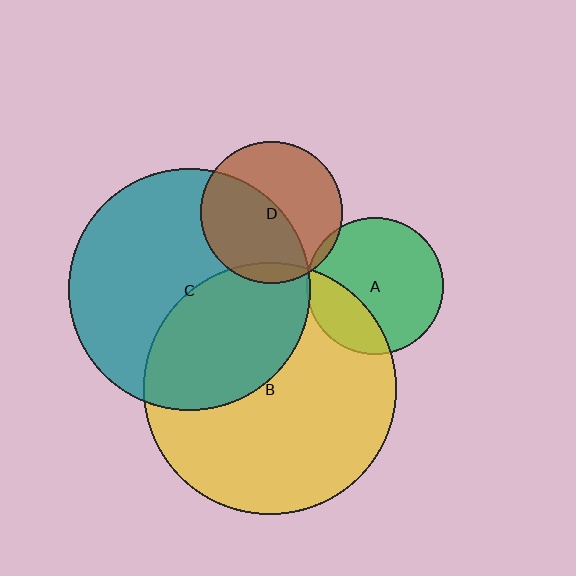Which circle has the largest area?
Circle B (yellow).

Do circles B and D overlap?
Yes.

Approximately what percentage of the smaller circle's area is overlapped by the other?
Approximately 10%.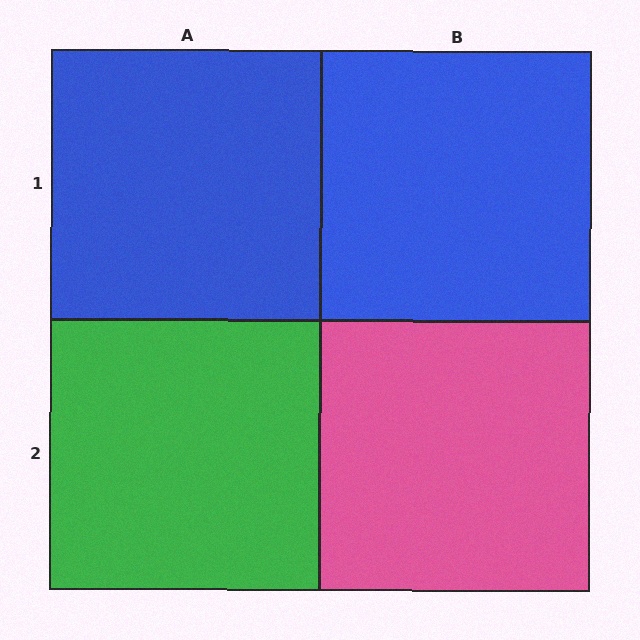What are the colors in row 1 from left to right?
Blue, blue.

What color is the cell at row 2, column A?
Green.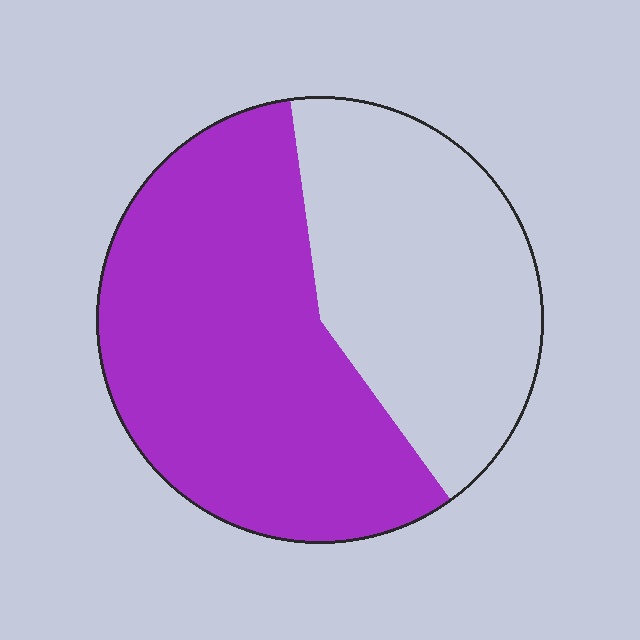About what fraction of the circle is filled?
About three fifths (3/5).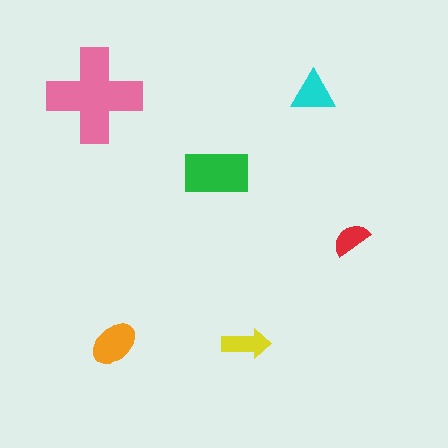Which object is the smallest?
The red semicircle.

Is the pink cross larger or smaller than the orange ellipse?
Larger.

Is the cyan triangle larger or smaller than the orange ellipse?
Smaller.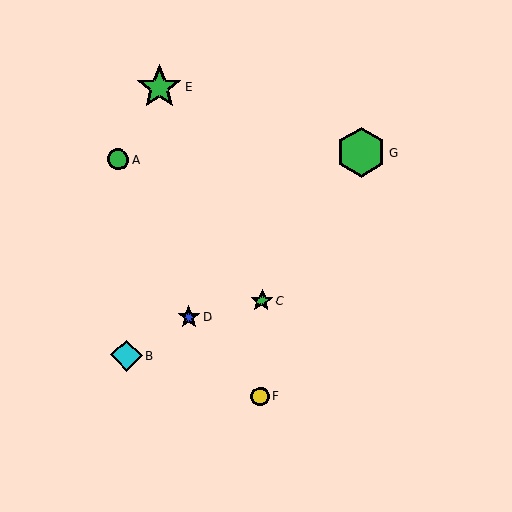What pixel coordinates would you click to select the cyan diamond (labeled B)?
Click at (126, 355) to select the cyan diamond B.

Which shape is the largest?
The green hexagon (labeled G) is the largest.